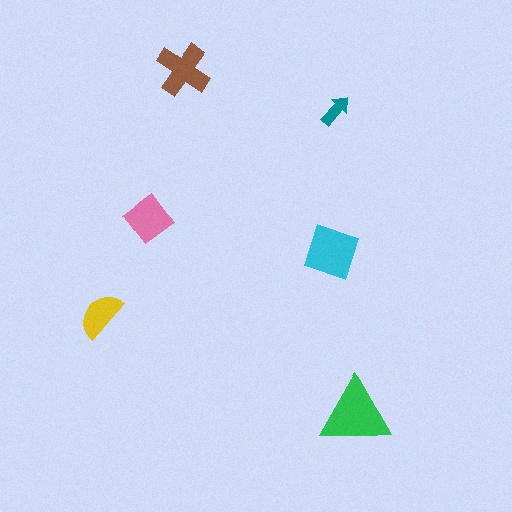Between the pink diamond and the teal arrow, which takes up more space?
The pink diamond.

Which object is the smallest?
The teal arrow.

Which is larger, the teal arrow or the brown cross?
The brown cross.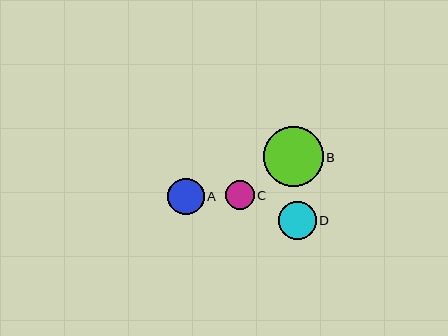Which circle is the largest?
Circle B is the largest with a size of approximately 60 pixels.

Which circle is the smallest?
Circle C is the smallest with a size of approximately 28 pixels.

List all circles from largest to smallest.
From largest to smallest: B, D, A, C.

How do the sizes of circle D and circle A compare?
Circle D and circle A are approximately the same size.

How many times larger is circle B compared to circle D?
Circle B is approximately 1.6 times the size of circle D.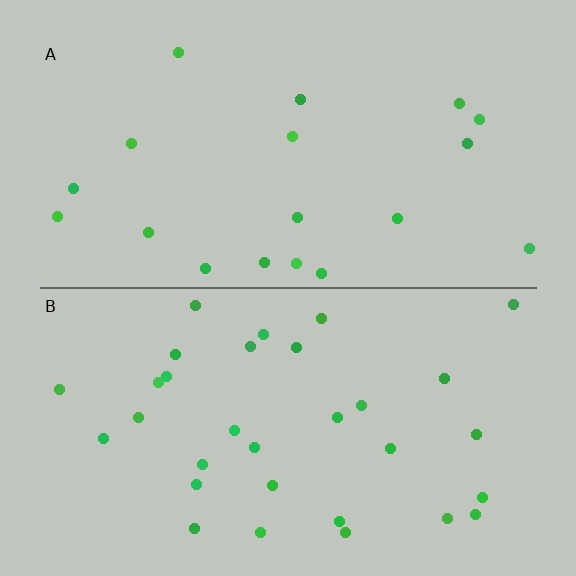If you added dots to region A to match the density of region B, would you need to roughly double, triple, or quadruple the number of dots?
Approximately double.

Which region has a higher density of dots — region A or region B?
B (the bottom).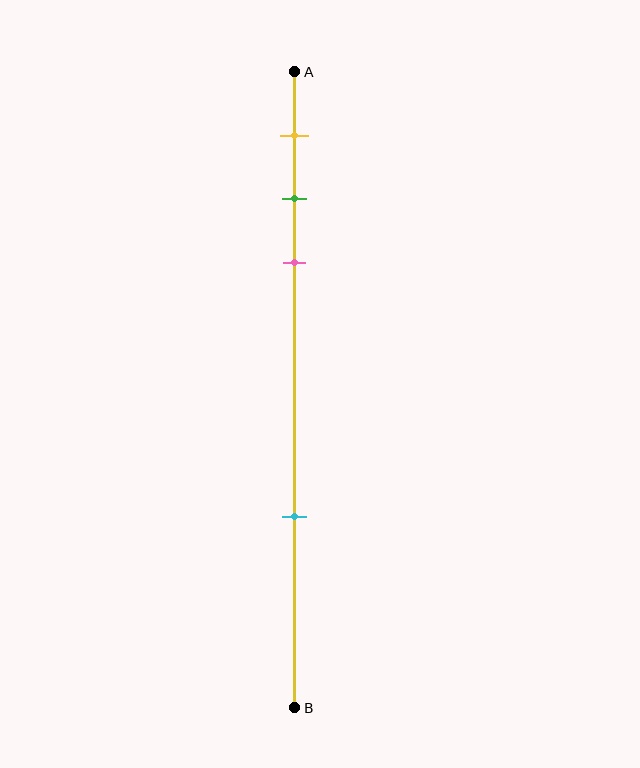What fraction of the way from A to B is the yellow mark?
The yellow mark is approximately 10% (0.1) of the way from A to B.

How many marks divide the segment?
There are 4 marks dividing the segment.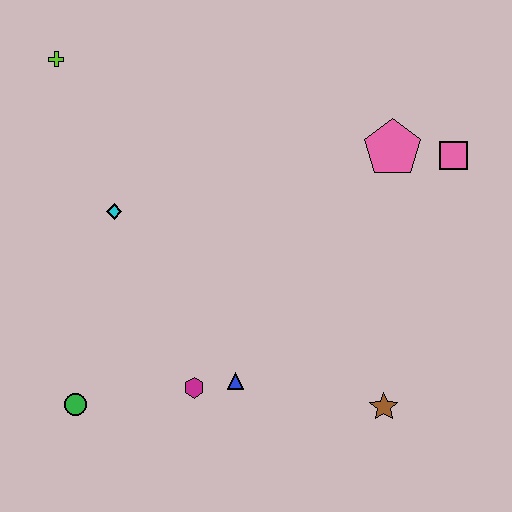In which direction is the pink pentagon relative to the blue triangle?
The pink pentagon is above the blue triangle.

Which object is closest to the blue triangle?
The magenta hexagon is closest to the blue triangle.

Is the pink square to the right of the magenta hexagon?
Yes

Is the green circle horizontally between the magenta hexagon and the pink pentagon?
No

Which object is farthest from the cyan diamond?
The pink square is farthest from the cyan diamond.